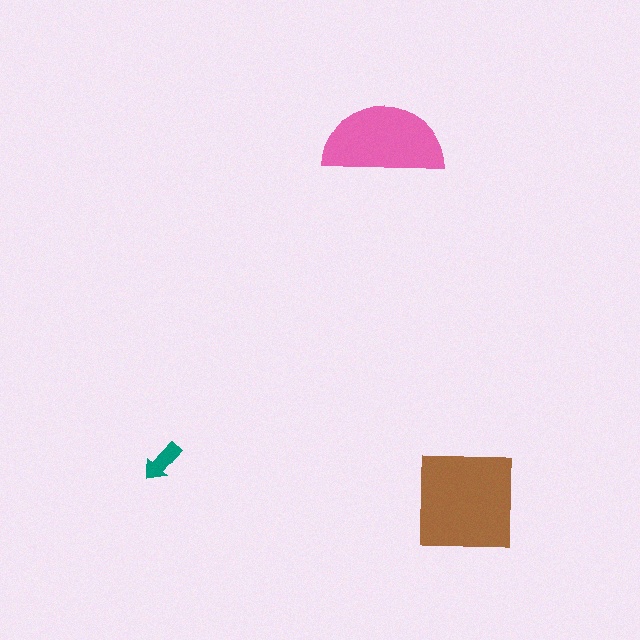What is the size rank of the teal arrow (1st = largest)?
3rd.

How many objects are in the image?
There are 3 objects in the image.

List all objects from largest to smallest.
The brown square, the pink semicircle, the teal arrow.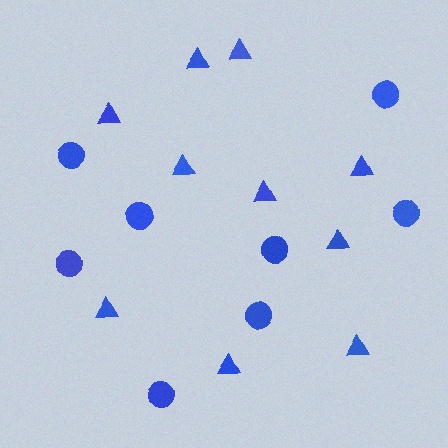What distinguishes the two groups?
There are 2 groups: one group of triangles (10) and one group of circles (8).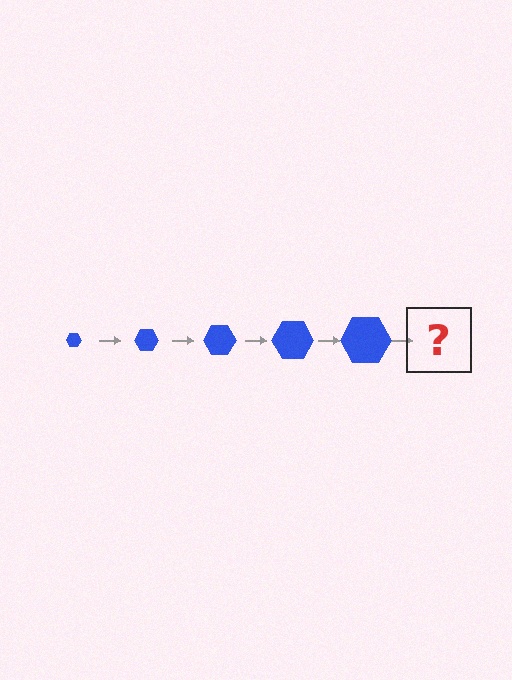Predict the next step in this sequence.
The next step is a blue hexagon, larger than the previous one.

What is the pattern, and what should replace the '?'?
The pattern is that the hexagon gets progressively larger each step. The '?' should be a blue hexagon, larger than the previous one.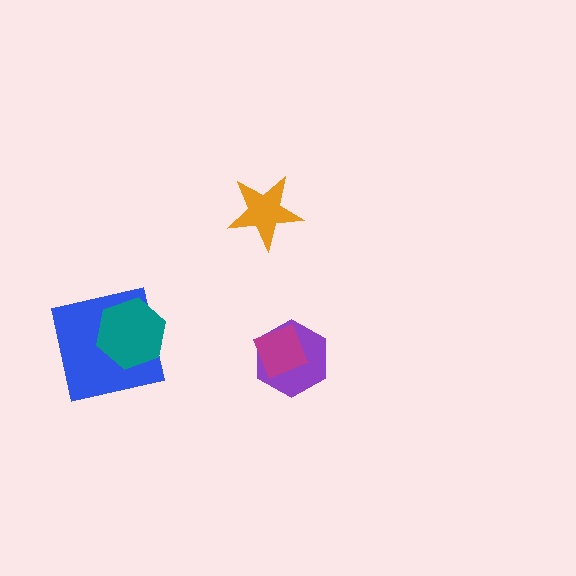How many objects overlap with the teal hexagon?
1 object overlaps with the teal hexagon.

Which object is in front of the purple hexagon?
The magenta diamond is in front of the purple hexagon.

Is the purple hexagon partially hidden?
Yes, it is partially covered by another shape.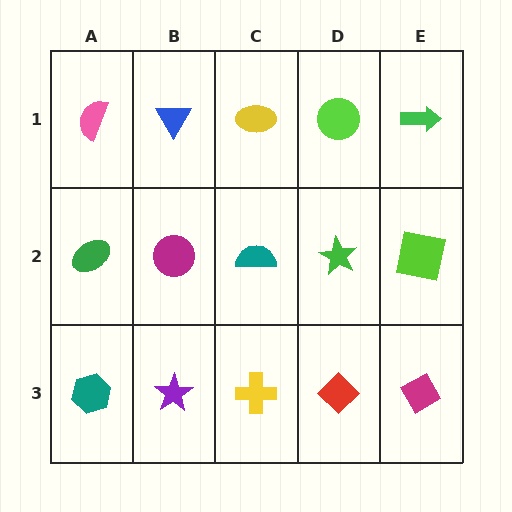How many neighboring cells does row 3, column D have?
3.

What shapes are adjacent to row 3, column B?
A magenta circle (row 2, column B), a teal hexagon (row 3, column A), a yellow cross (row 3, column C).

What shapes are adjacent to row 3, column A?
A green ellipse (row 2, column A), a purple star (row 3, column B).